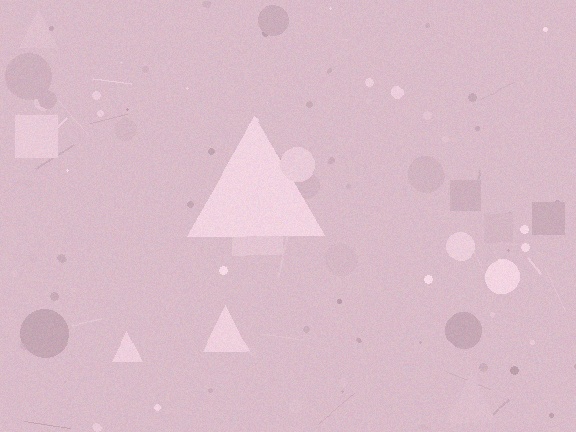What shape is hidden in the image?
A triangle is hidden in the image.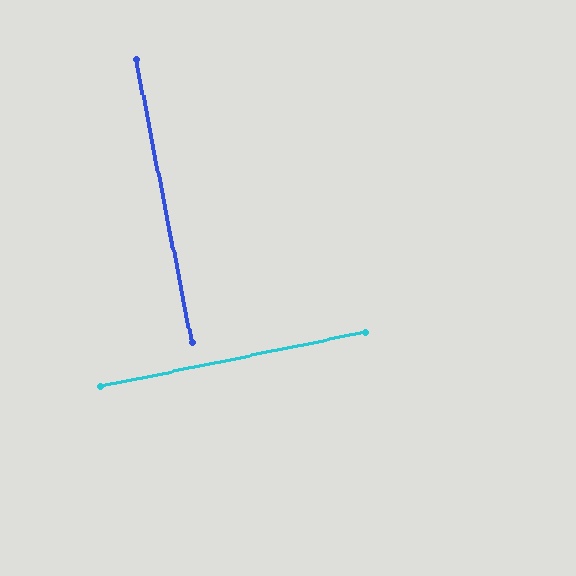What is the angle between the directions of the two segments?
Approximately 89 degrees.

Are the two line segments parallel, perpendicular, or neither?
Perpendicular — they meet at approximately 89°.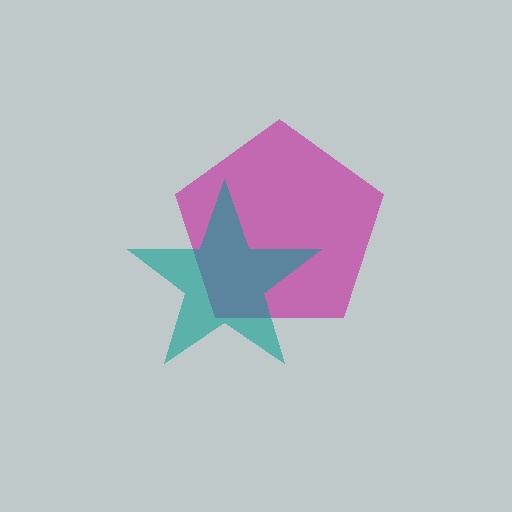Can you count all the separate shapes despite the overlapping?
Yes, there are 2 separate shapes.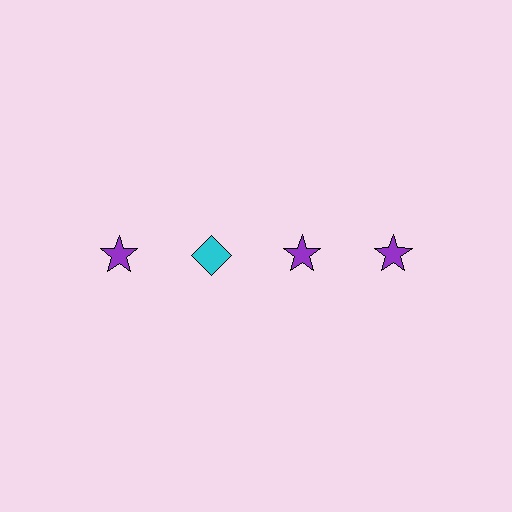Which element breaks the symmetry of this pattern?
The cyan diamond in the top row, second from left column breaks the symmetry. All other shapes are purple stars.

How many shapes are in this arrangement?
There are 4 shapes arranged in a grid pattern.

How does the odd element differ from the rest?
It differs in both color (cyan instead of purple) and shape (diamond instead of star).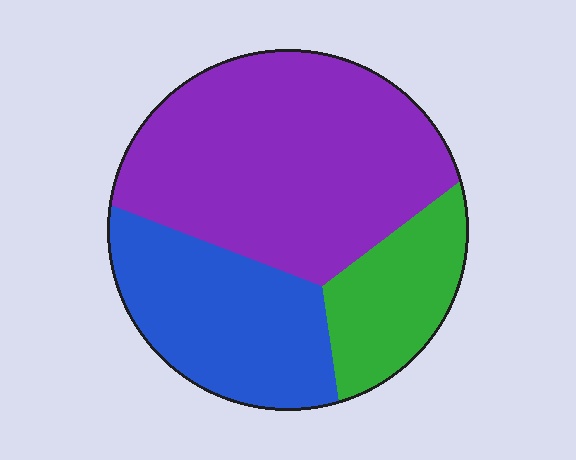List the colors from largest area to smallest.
From largest to smallest: purple, blue, green.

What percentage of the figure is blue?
Blue takes up about one quarter (1/4) of the figure.